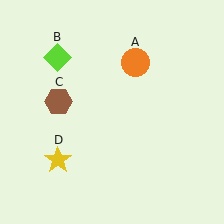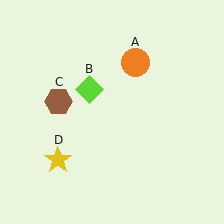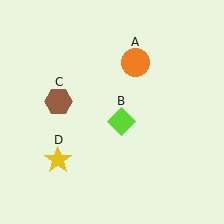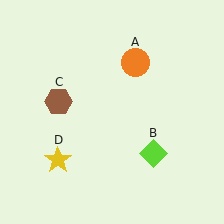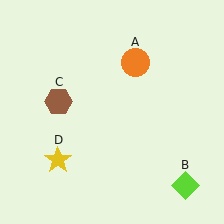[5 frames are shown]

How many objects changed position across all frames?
1 object changed position: lime diamond (object B).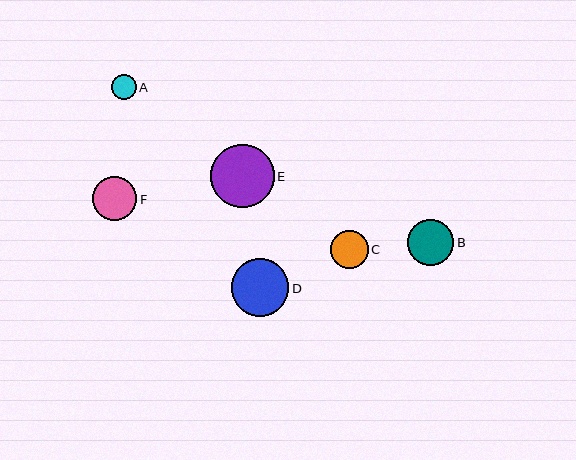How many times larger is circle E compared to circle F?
Circle E is approximately 1.4 times the size of circle F.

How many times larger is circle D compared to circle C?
Circle D is approximately 1.5 times the size of circle C.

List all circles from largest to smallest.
From largest to smallest: E, D, B, F, C, A.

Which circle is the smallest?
Circle A is the smallest with a size of approximately 25 pixels.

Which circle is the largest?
Circle E is the largest with a size of approximately 64 pixels.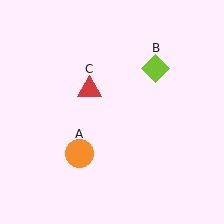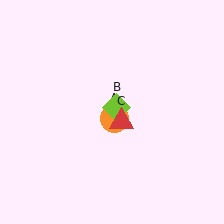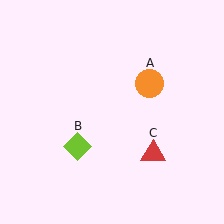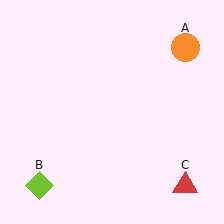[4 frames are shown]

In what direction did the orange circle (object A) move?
The orange circle (object A) moved up and to the right.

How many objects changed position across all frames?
3 objects changed position: orange circle (object A), lime diamond (object B), red triangle (object C).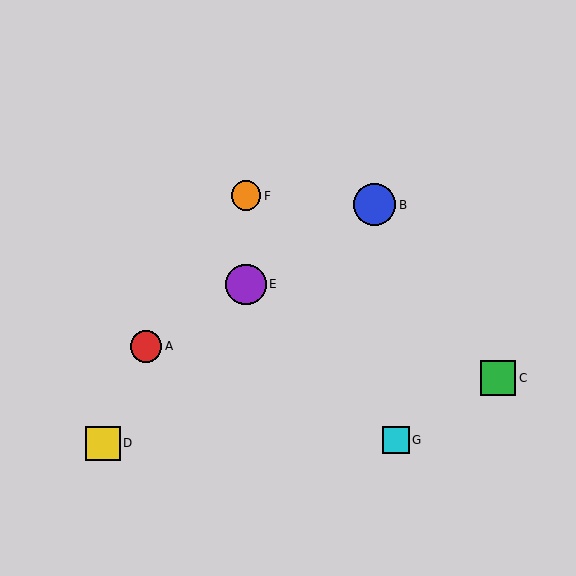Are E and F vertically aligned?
Yes, both are at x≈246.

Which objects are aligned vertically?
Objects E, F are aligned vertically.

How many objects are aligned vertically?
2 objects (E, F) are aligned vertically.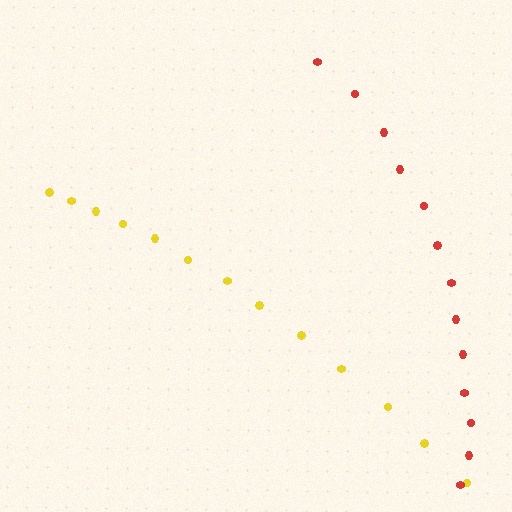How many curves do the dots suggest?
There are 2 distinct paths.